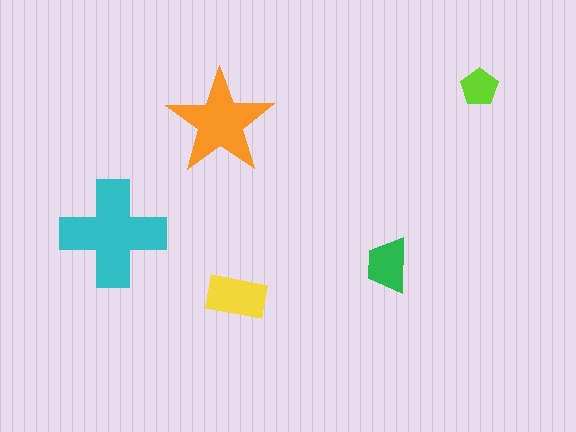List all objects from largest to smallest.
The cyan cross, the orange star, the yellow rectangle, the green trapezoid, the lime pentagon.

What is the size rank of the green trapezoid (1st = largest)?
4th.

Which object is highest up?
The lime pentagon is topmost.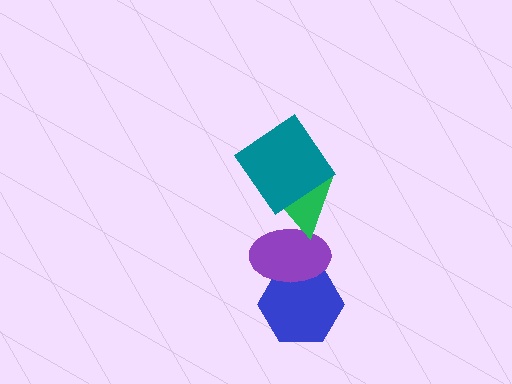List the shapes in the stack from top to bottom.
From top to bottom: the teal diamond, the green triangle, the purple ellipse, the blue hexagon.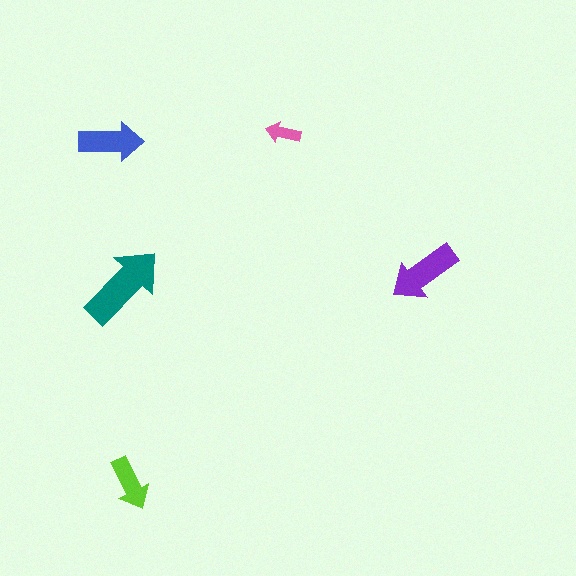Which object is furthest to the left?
The blue arrow is leftmost.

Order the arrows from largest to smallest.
the teal one, the purple one, the blue one, the lime one, the pink one.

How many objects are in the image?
There are 5 objects in the image.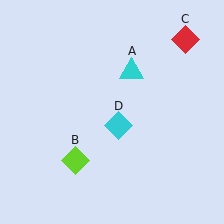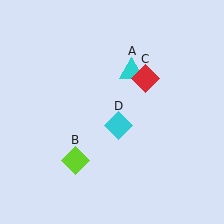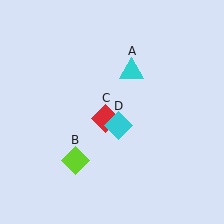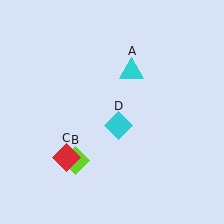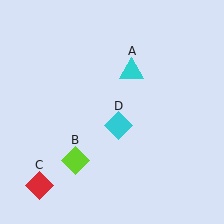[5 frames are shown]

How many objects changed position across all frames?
1 object changed position: red diamond (object C).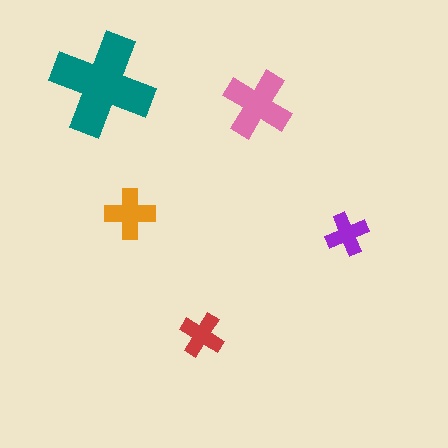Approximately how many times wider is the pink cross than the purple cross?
About 1.5 times wider.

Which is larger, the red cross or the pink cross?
The pink one.